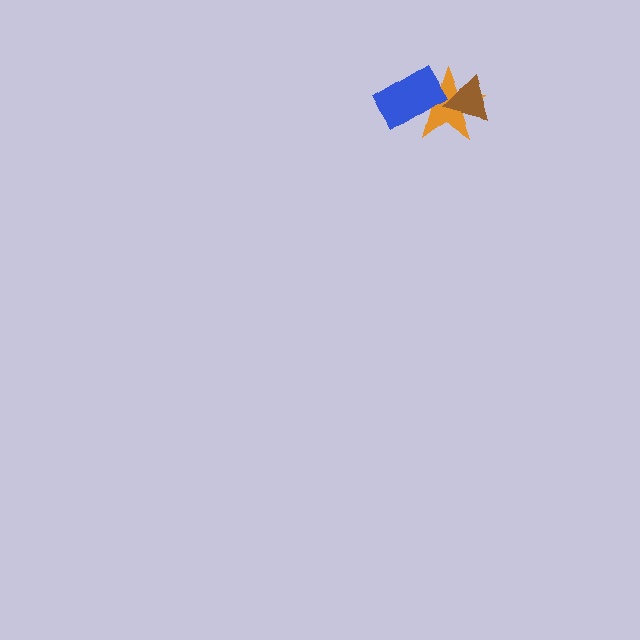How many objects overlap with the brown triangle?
1 object overlaps with the brown triangle.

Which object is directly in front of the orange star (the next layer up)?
The brown triangle is directly in front of the orange star.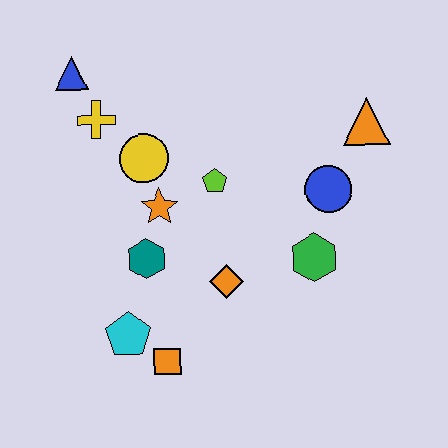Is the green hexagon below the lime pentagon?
Yes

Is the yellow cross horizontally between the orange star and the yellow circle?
No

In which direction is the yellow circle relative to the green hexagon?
The yellow circle is to the left of the green hexagon.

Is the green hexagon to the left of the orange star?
No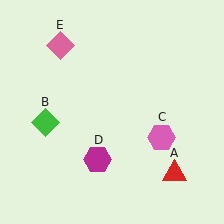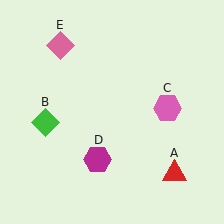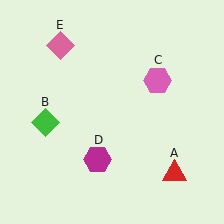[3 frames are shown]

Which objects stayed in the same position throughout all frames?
Red triangle (object A) and green diamond (object B) and magenta hexagon (object D) and pink diamond (object E) remained stationary.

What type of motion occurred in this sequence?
The pink hexagon (object C) rotated counterclockwise around the center of the scene.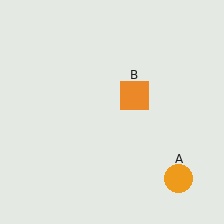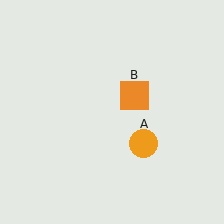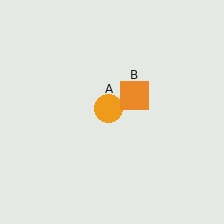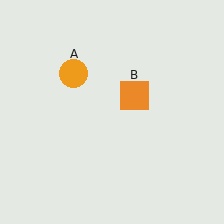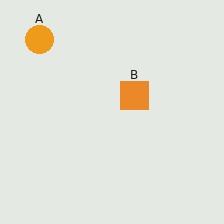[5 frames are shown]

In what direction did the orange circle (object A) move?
The orange circle (object A) moved up and to the left.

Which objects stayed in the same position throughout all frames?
Orange square (object B) remained stationary.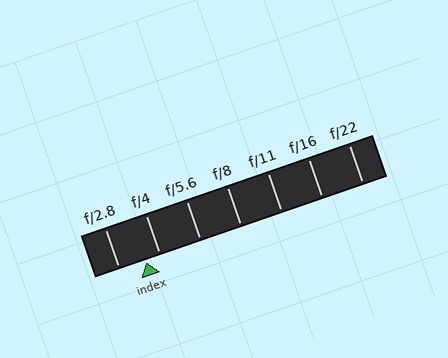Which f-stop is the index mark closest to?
The index mark is closest to f/4.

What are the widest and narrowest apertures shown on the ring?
The widest aperture shown is f/2.8 and the narrowest is f/22.